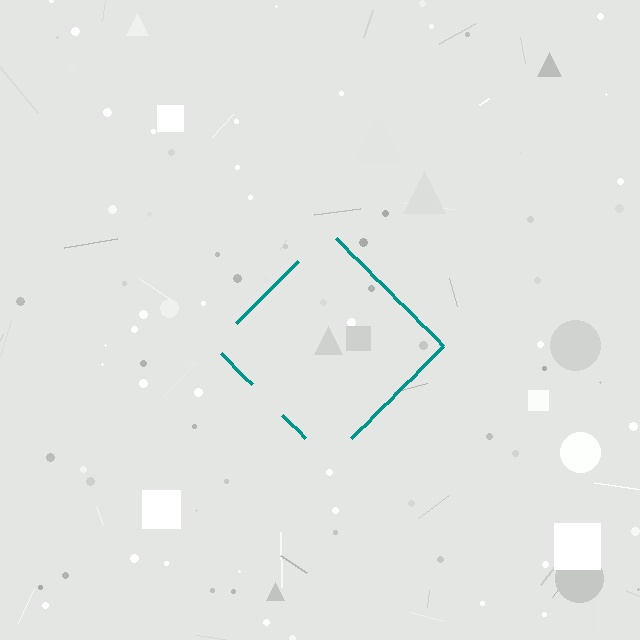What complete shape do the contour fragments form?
The contour fragments form a diamond.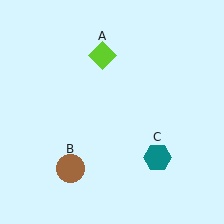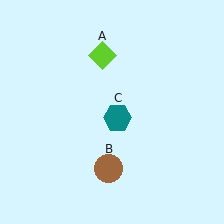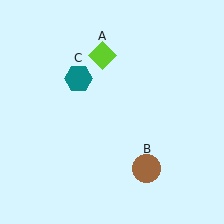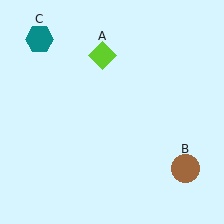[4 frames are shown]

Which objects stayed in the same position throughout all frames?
Lime diamond (object A) remained stationary.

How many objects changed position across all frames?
2 objects changed position: brown circle (object B), teal hexagon (object C).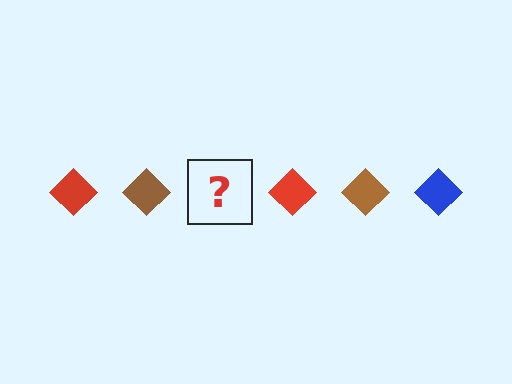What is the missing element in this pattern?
The missing element is a blue diamond.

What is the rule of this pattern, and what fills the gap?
The rule is that the pattern cycles through red, brown, blue diamonds. The gap should be filled with a blue diamond.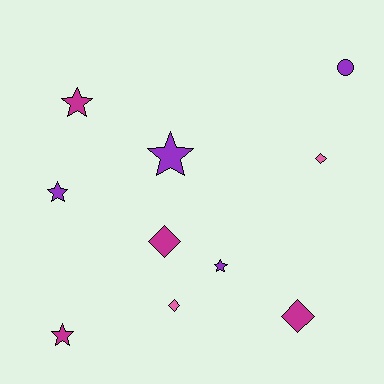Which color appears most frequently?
Purple, with 4 objects.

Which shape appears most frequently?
Star, with 5 objects.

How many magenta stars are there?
There are 2 magenta stars.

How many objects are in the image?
There are 10 objects.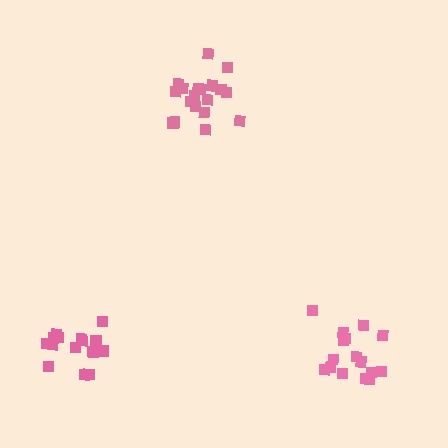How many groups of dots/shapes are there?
There are 3 groups.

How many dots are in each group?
Group 1: 16 dots, Group 2: 16 dots, Group 3: 19 dots (51 total).